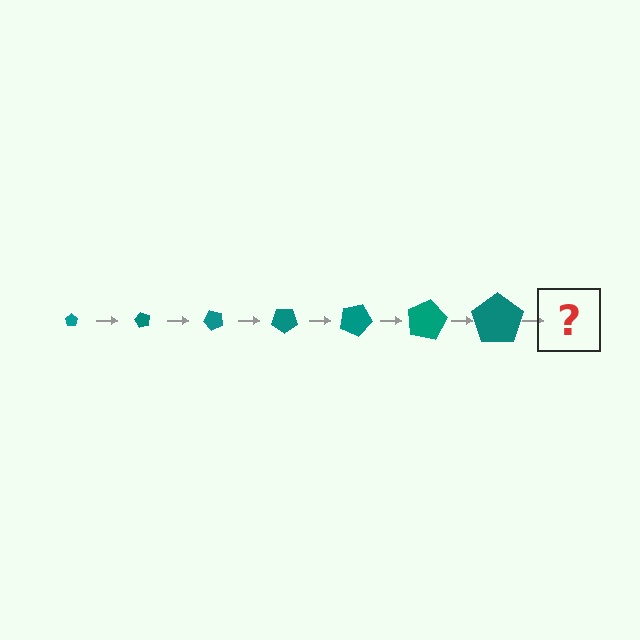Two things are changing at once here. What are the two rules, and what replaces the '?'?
The two rules are that the pentagon grows larger each step and it rotates 60 degrees each step. The '?' should be a pentagon, larger than the previous one and rotated 420 degrees from the start.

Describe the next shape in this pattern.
It should be a pentagon, larger than the previous one and rotated 420 degrees from the start.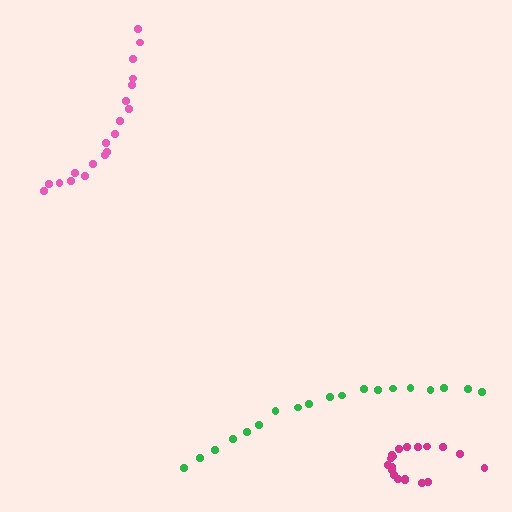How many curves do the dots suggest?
There are 3 distinct paths.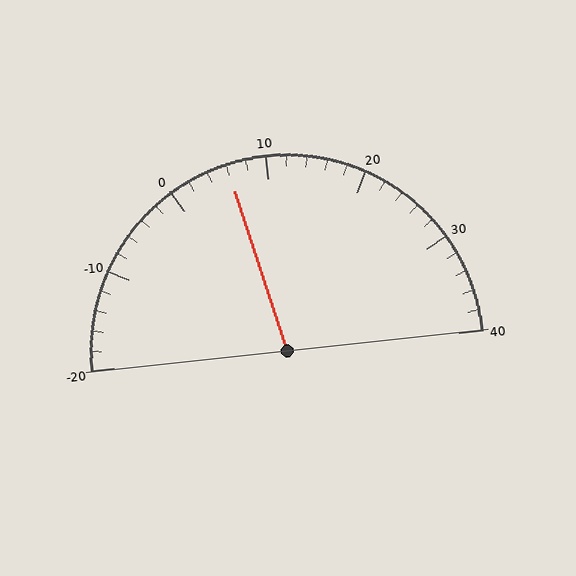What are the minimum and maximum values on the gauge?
The gauge ranges from -20 to 40.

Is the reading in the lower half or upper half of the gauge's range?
The reading is in the lower half of the range (-20 to 40).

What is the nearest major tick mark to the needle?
The nearest major tick mark is 10.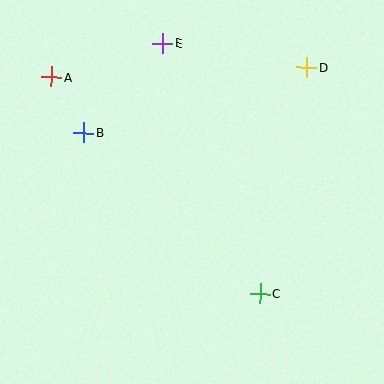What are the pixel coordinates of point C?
Point C is at (260, 293).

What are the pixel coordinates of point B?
Point B is at (84, 133).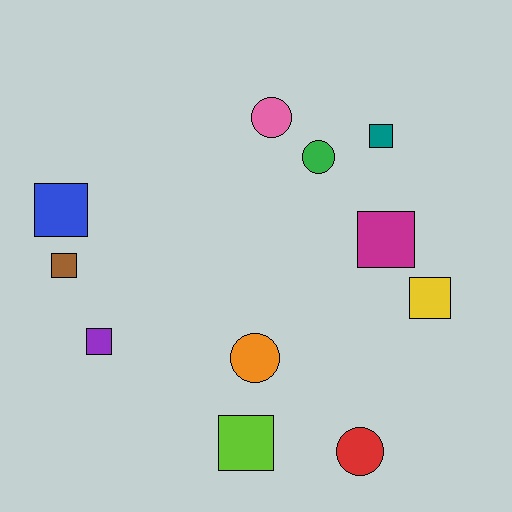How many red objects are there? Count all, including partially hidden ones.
There is 1 red object.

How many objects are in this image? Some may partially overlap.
There are 11 objects.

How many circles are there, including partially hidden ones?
There are 4 circles.